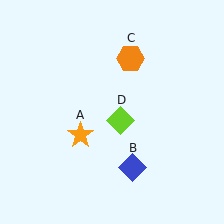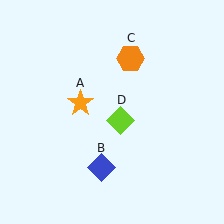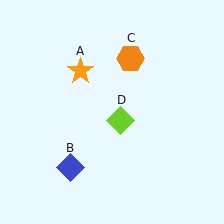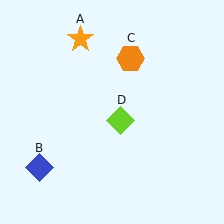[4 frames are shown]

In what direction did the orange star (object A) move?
The orange star (object A) moved up.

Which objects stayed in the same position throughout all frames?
Orange hexagon (object C) and lime diamond (object D) remained stationary.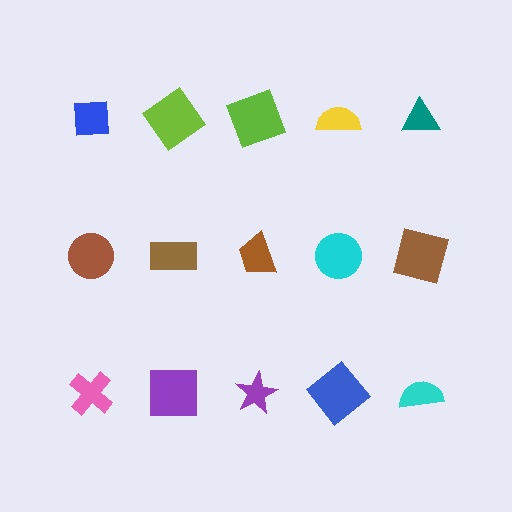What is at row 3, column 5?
A cyan semicircle.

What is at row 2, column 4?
A cyan circle.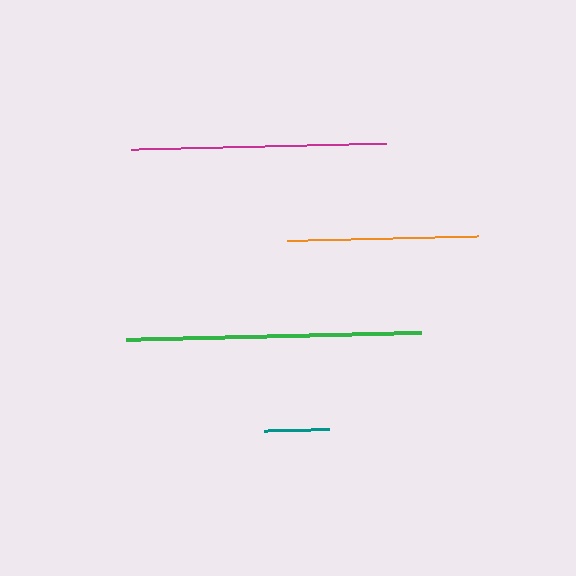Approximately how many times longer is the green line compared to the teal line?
The green line is approximately 4.6 times the length of the teal line.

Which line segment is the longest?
The green line is the longest at approximately 295 pixels.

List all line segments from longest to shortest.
From longest to shortest: green, magenta, orange, teal.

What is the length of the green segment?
The green segment is approximately 295 pixels long.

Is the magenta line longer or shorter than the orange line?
The magenta line is longer than the orange line.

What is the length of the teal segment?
The teal segment is approximately 64 pixels long.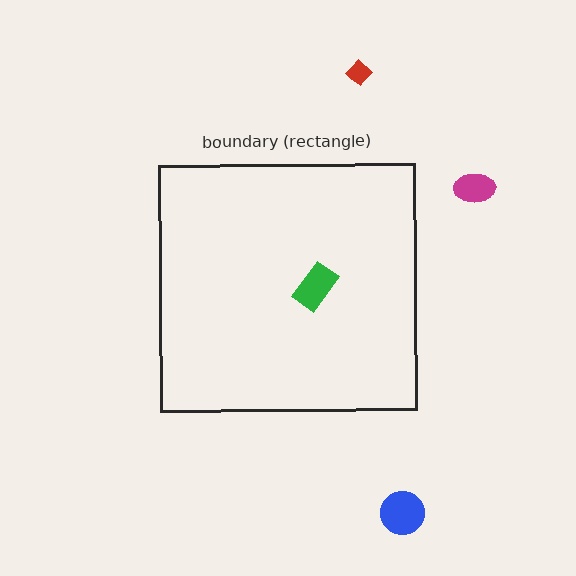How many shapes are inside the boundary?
1 inside, 3 outside.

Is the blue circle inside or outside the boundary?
Outside.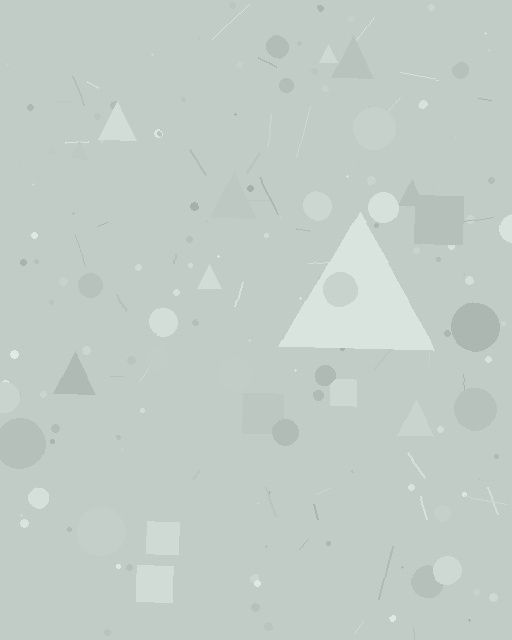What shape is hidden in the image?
A triangle is hidden in the image.